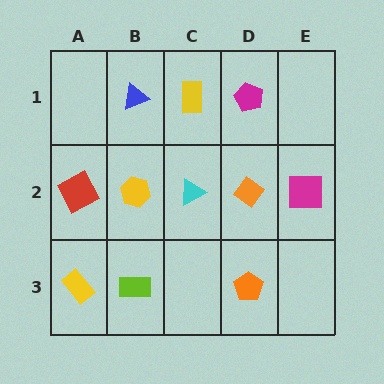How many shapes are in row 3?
3 shapes.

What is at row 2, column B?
A yellow hexagon.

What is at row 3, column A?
A yellow rectangle.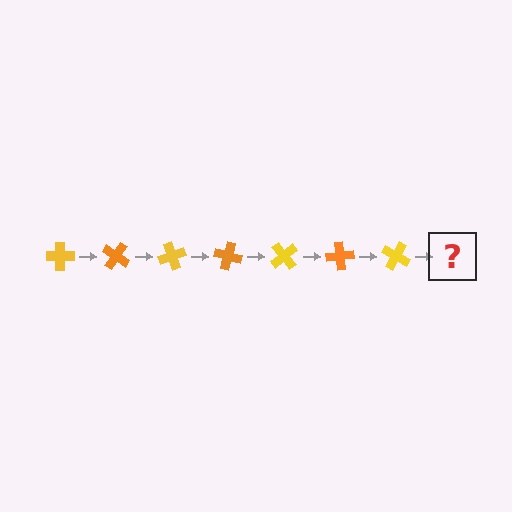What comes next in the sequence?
The next element should be an orange cross, rotated 245 degrees from the start.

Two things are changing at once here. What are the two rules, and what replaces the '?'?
The two rules are that it rotates 35 degrees each step and the color cycles through yellow and orange. The '?' should be an orange cross, rotated 245 degrees from the start.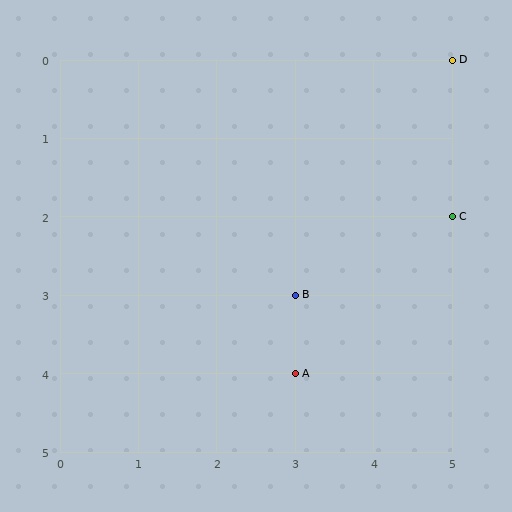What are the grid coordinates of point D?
Point D is at grid coordinates (5, 0).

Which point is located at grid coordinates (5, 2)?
Point C is at (5, 2).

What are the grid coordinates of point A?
Point A is at grid coordinates (3, 4).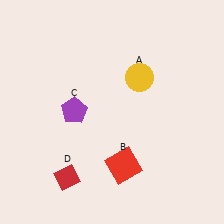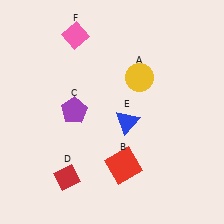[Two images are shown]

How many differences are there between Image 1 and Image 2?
There are 2 differences between the two images.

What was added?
A blue triangle (E), a pink diamond (F) were added in Image 2.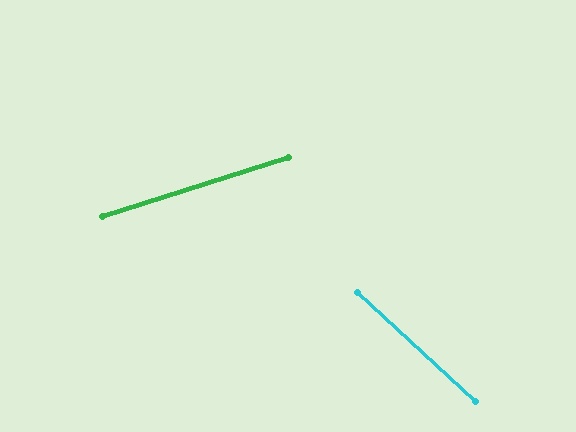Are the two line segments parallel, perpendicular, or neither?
Neither parallel nor perpendicular — they differ by about 60°.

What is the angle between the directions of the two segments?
Approximately 60 degrees.